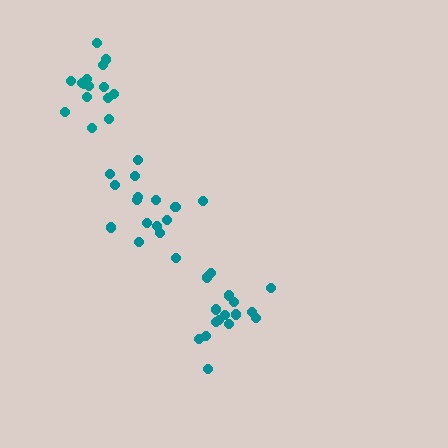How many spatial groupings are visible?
There are 3 spatial groupings.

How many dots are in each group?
Group 1: 15 dots, Group 2: 16 dots, Group 3: 16 dots (47 total).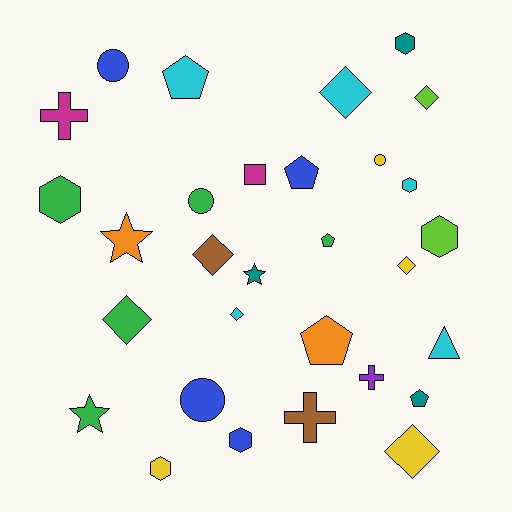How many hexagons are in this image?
There are 6 hexagons.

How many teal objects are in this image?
There are 3 teal objects.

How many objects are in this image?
There are 30 objects.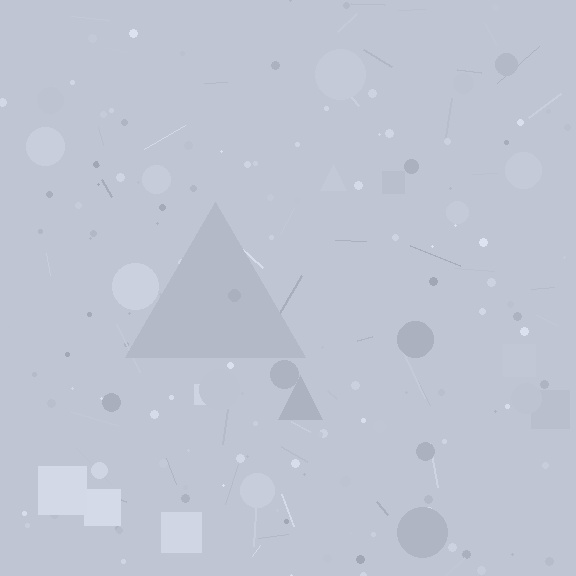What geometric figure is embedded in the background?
A triangle is embedded in the background.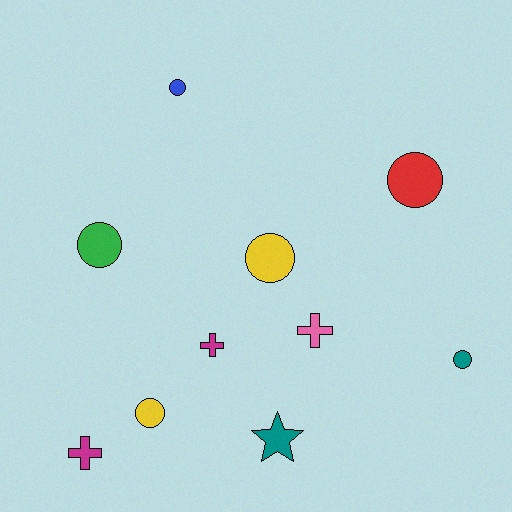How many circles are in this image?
There are 6 circles.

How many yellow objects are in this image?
There are 2 yellow objects.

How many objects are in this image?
There are 10 objects.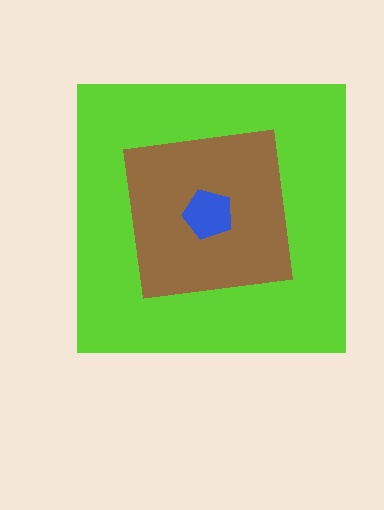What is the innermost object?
The blue pentagon.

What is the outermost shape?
The lime square.